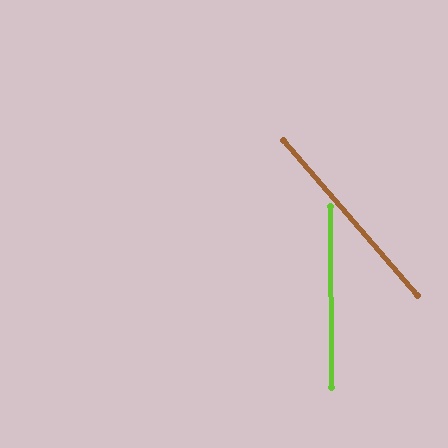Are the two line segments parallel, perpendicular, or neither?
Neither parallel nor perpendicular — they differ by about 41°.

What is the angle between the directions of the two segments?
Approximately 41 degrees.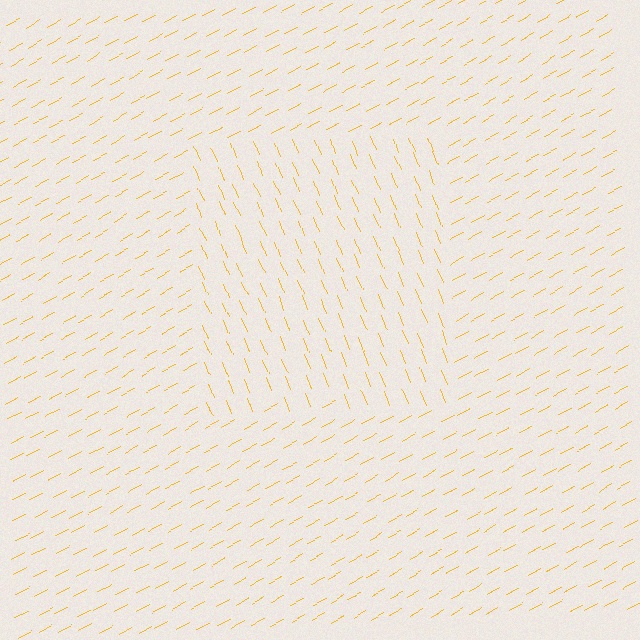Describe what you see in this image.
The image is filled with small yellow line segments. A rectangle region in the image has lines oriented differently from the surrounding lines, creating a visible texture boundary.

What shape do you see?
I see a rectangle.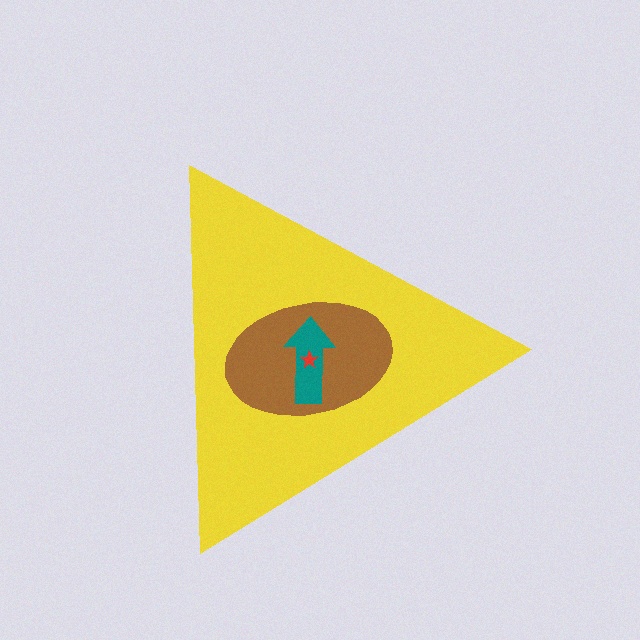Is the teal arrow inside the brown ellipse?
Yes.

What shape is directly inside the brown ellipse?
The teal arrow.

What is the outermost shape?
The yellow triangle.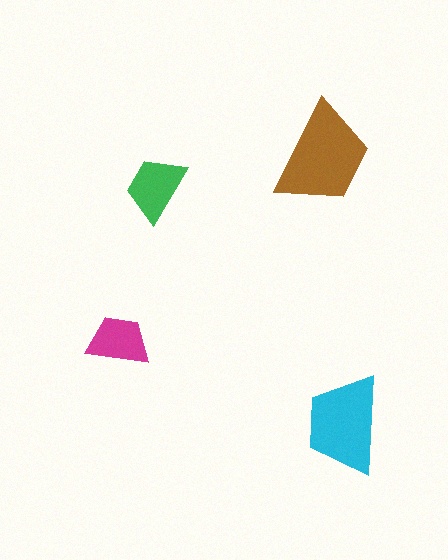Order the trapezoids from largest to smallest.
the brown one, the cyan one, the green one, the magenta one.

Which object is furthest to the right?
The cyan trapezoid is rightmost.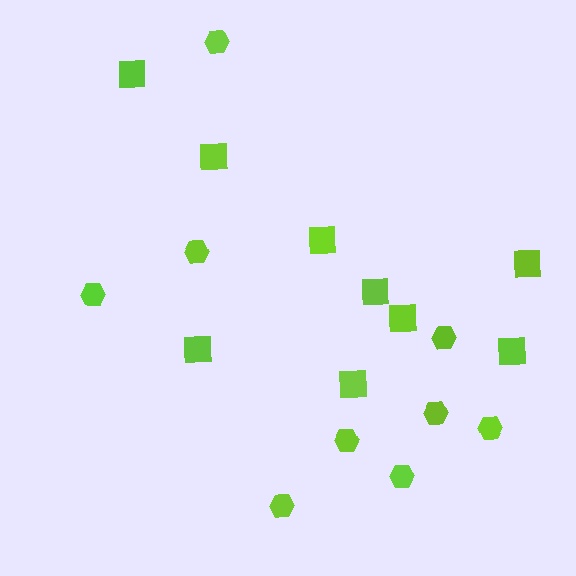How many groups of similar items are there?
There are 2 groups: one group of squares (9) and one group of hexagons (9).